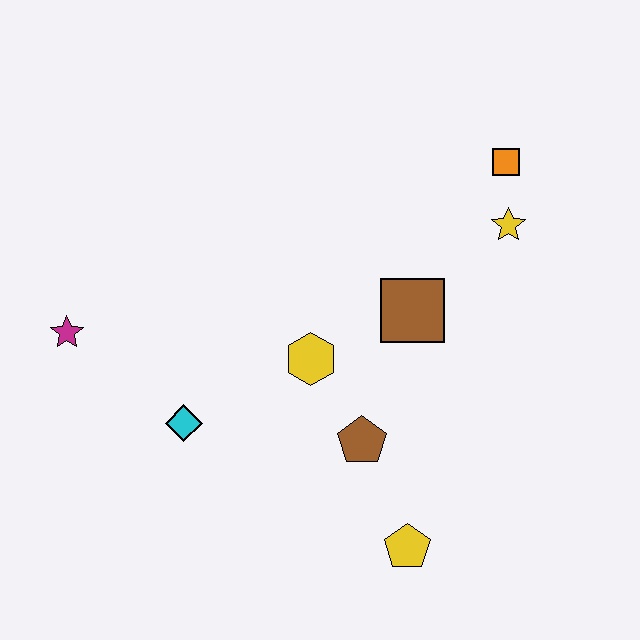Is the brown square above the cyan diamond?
Yes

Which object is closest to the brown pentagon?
The yellow hexagon is closest to the brown pentagon.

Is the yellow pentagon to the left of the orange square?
Yes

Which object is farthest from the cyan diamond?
The orange square is farthest from the cyan diamond.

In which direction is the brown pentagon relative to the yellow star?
The brown pentagon is below the yellow star.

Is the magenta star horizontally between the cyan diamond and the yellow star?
No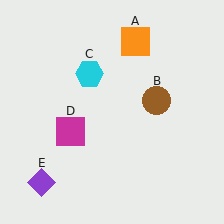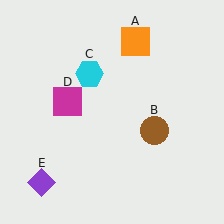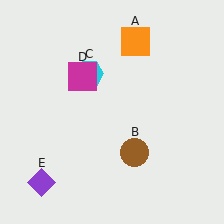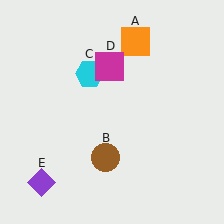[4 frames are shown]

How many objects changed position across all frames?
2 objects changed position: brown circle (object B), magenta square (object D).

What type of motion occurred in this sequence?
The brown circle (object B), magenta square (object D) rotated clockwise around the center of the scene.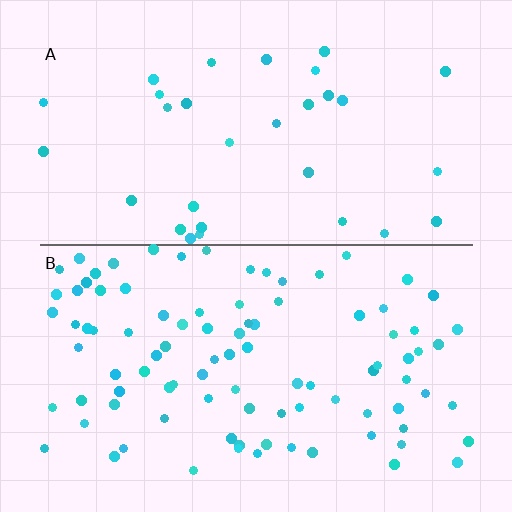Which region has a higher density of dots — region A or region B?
B (the bottom).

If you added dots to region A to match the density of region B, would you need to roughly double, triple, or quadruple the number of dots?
Approximately triple.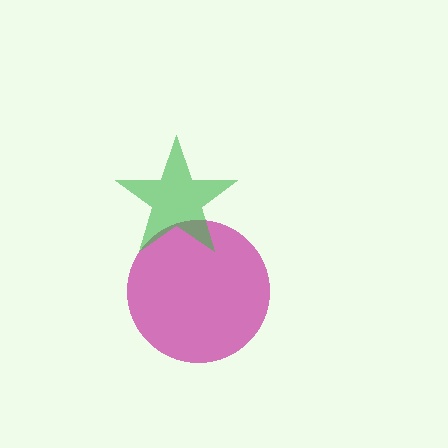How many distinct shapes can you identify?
There are 2 distinct shapes: a magenta circle, a green star.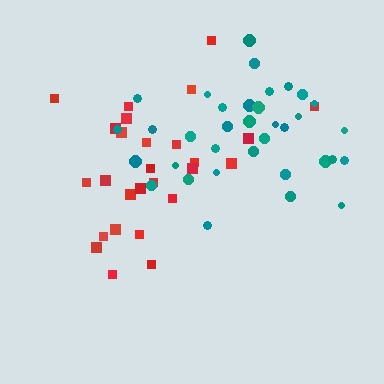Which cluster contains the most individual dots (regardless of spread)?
Teal (35).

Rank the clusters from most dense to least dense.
teal, red.